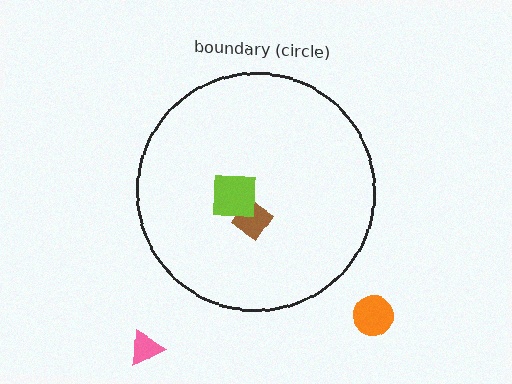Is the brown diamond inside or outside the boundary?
Inside.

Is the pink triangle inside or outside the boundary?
Outside.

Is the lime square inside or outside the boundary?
Inside.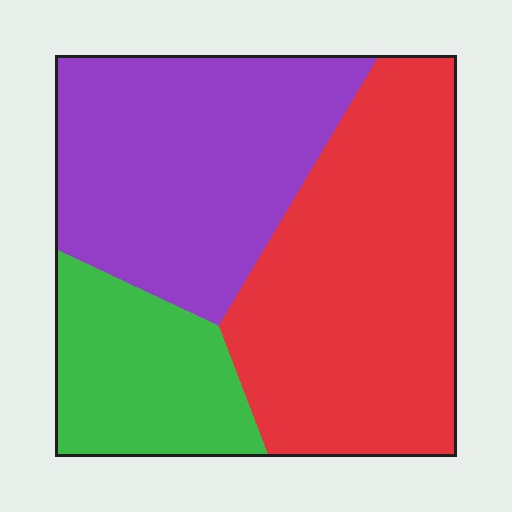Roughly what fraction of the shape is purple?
Purple takes up about three eighths (3/8) of the shape.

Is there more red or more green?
Red.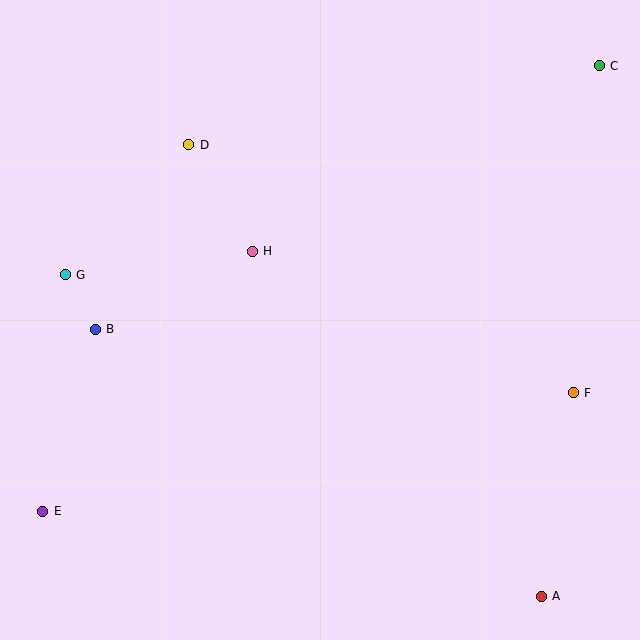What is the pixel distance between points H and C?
The distance between H and C is 394 pixels.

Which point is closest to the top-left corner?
Point D is closest to the top-left corner.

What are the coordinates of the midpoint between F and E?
The midpoint between F and E is at (308, 452).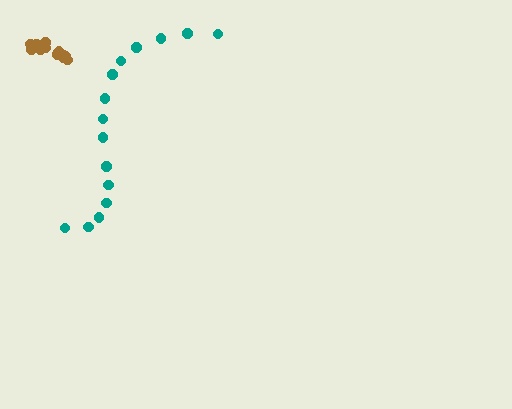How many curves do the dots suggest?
There are 2 distinct paths.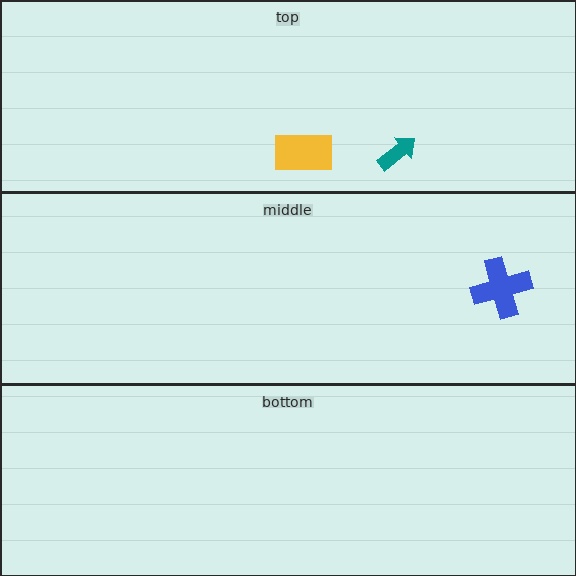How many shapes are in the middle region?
1.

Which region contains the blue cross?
The middle region.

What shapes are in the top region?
The teal arrow, the yellow rectangle.